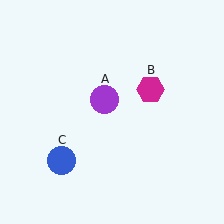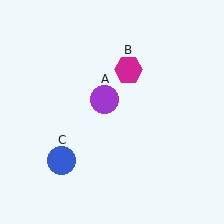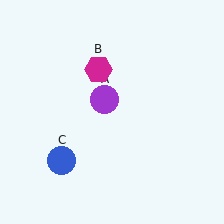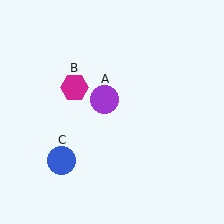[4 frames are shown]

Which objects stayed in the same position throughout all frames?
Purple circle (object A) and blue circle (object C) remained stationary.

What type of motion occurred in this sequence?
The magenta hexagon (object B) rotated counterclockwise around the center of the scene.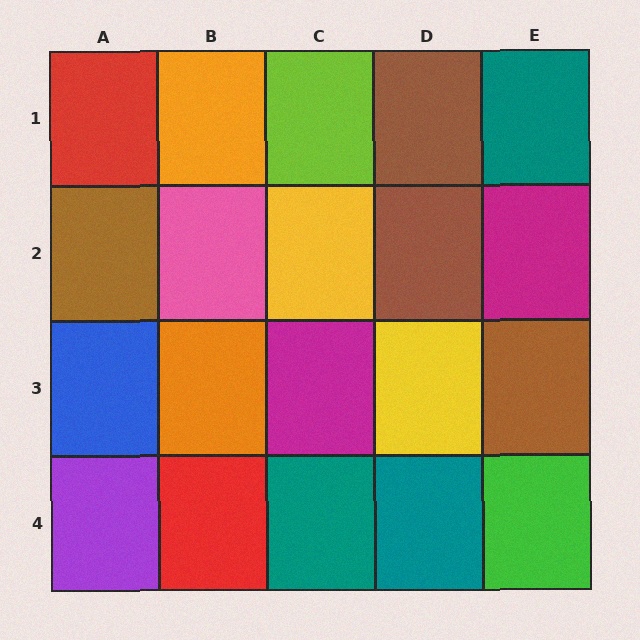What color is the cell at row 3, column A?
Blue.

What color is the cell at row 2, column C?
Yellow.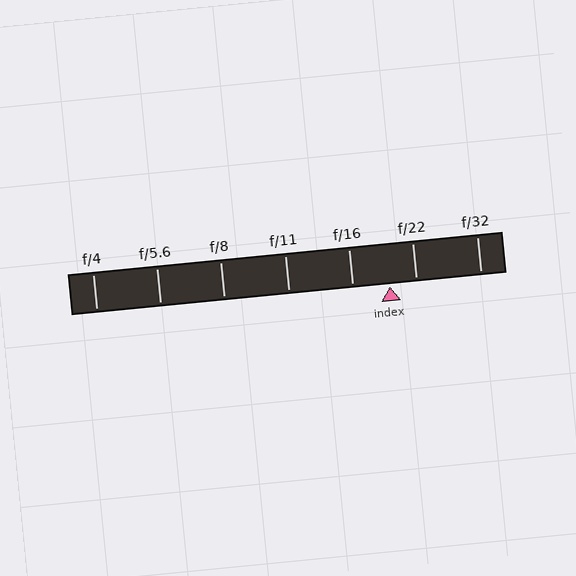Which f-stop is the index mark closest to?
The index mark is closest to f/22.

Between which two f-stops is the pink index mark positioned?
The index mark is between f/16 and f/22.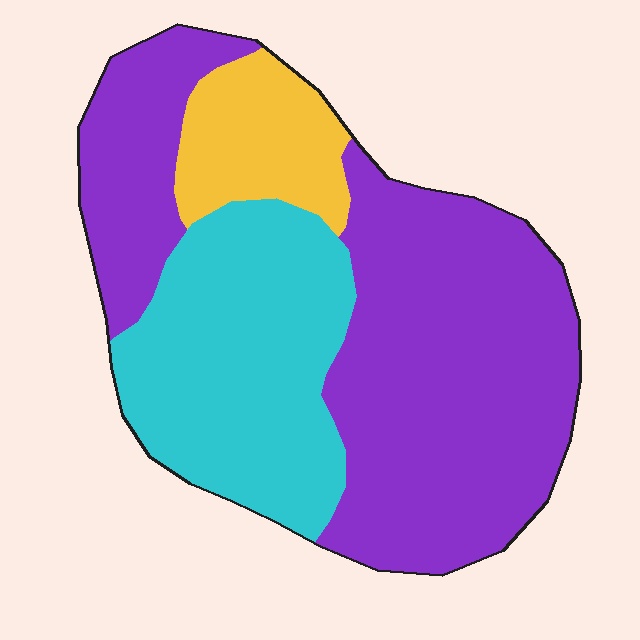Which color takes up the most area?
Purple, at roughly 55%.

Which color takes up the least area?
Yellow, at roughly 10%.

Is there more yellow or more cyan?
Cyan.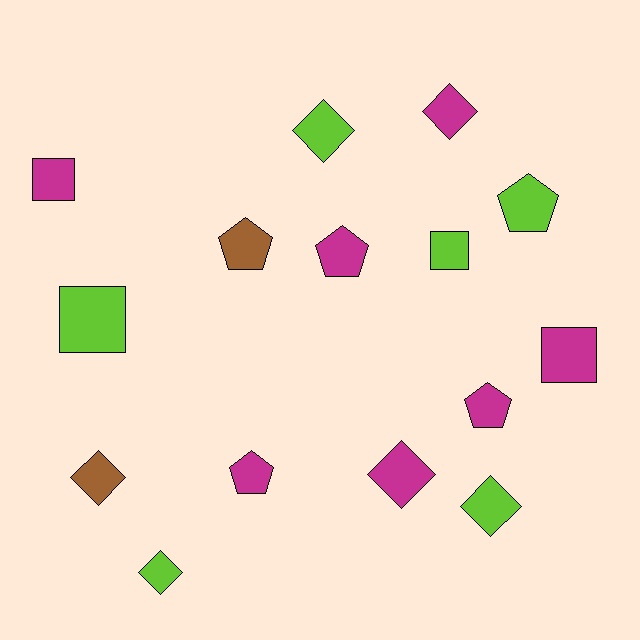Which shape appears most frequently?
Diamond, with 6 objects.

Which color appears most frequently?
Magenta, with 7 objects.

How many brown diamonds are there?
There is 1 brown diamond.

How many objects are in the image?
There are 15 objects.